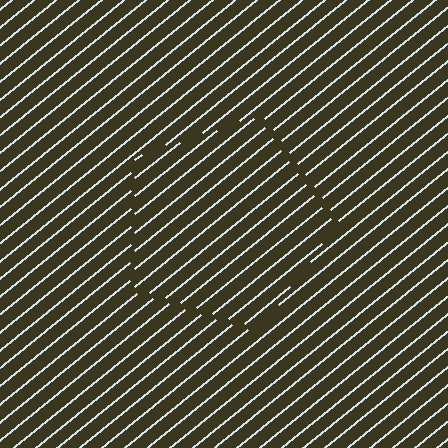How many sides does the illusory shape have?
5 sides — the line-ends trace a pentagon.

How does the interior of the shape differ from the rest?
The interior of the shape contains the same grating, shifted by half a period — the contour is defined by the phase discontinuity where line-ends from the inner and outer gratings abut.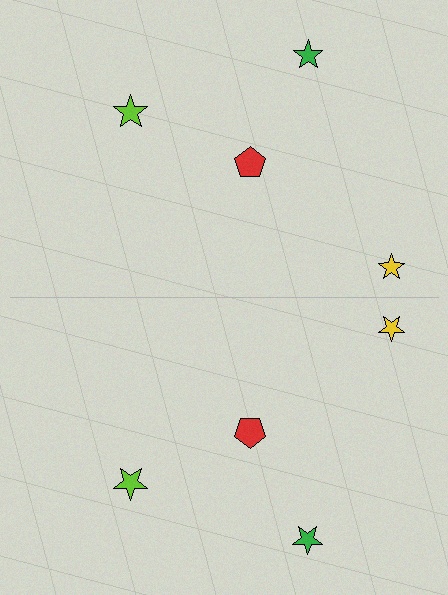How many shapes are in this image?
There are 8 shapes in this image.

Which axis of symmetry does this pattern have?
The pattern has a horizontal axis of symmetry running through the center of the image.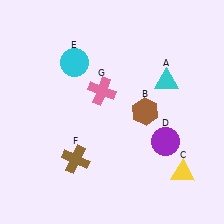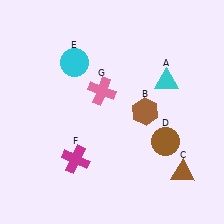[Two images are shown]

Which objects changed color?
C changed from yellow to brown. D changed from purple to brown. F changed from brown to magenta.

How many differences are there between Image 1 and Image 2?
There are 3 differences between the two images.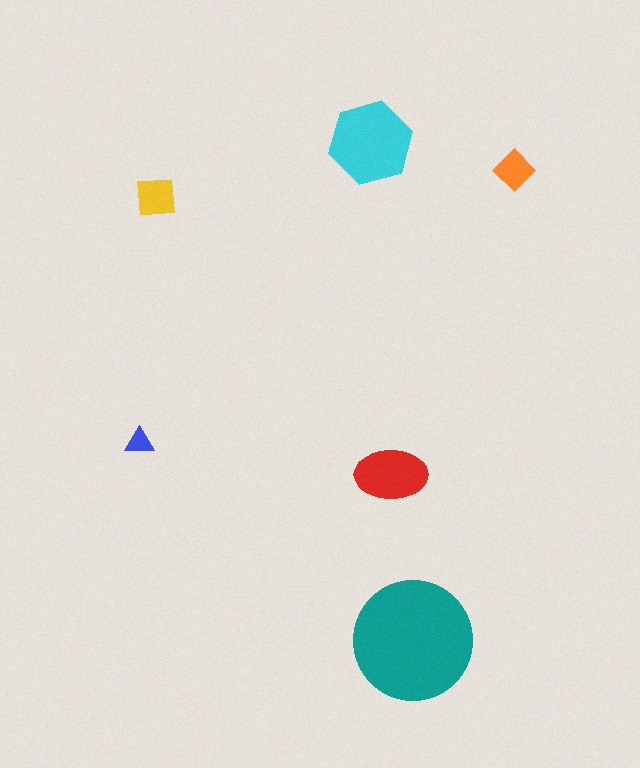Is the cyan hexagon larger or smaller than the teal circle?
Smaller.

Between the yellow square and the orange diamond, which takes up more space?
The yellow square.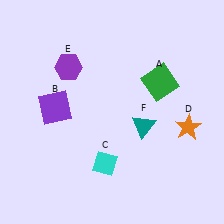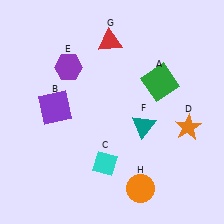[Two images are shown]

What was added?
A red triangle (G), an orange circle (H) were added in Image 2.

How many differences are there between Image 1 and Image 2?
There are 2 differences between the two images.